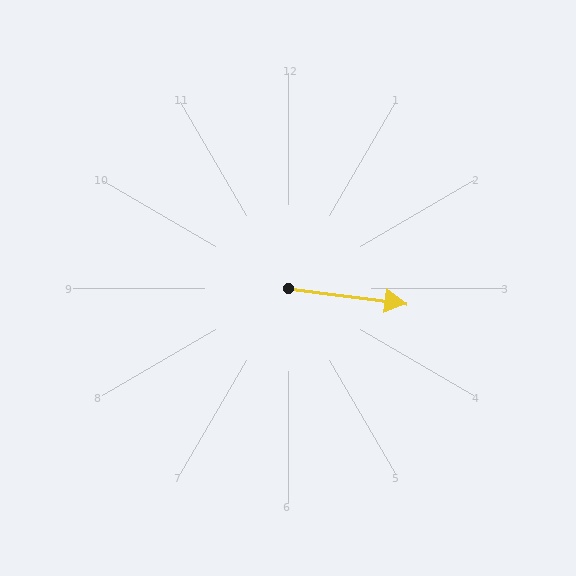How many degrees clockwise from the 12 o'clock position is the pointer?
Approximately 97 degrees.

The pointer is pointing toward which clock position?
Roughly 3 o'clock.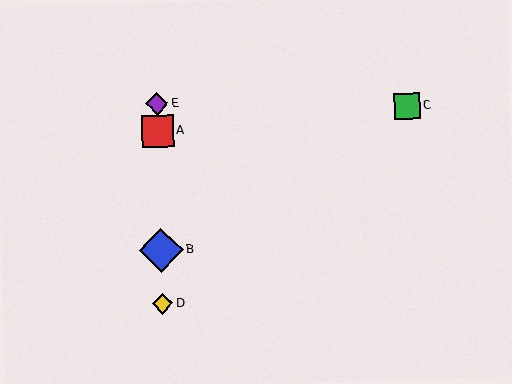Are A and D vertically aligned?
Yes, both are at x≈158.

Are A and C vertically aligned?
No, A is at x≈158 and C is at x≈407.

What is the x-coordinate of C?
Object C is at x≈407.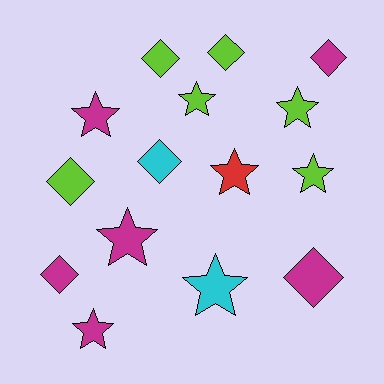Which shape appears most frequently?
Star, with 8 objects.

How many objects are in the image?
There are 15 objects.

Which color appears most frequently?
Magenta, with 6 objects.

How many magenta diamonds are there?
There are 3 magenta diamonds.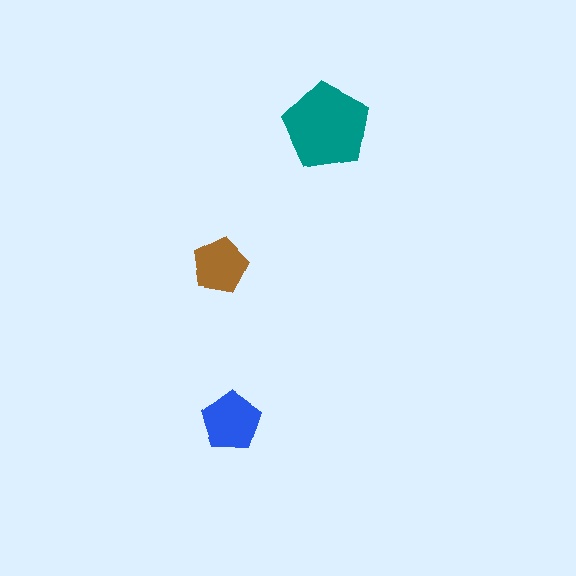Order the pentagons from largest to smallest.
the teal one, the blue one, the brown one.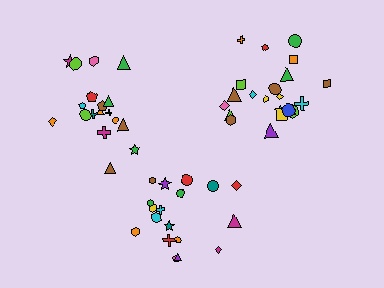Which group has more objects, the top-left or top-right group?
The top-right group.